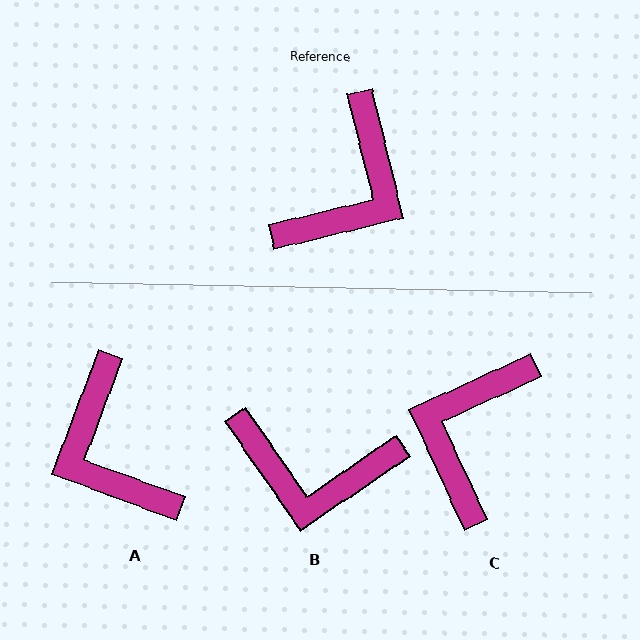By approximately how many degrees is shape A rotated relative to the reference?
Approximately 124 degrees clockwise.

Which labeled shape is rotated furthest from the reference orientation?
C, about 169 degrees away.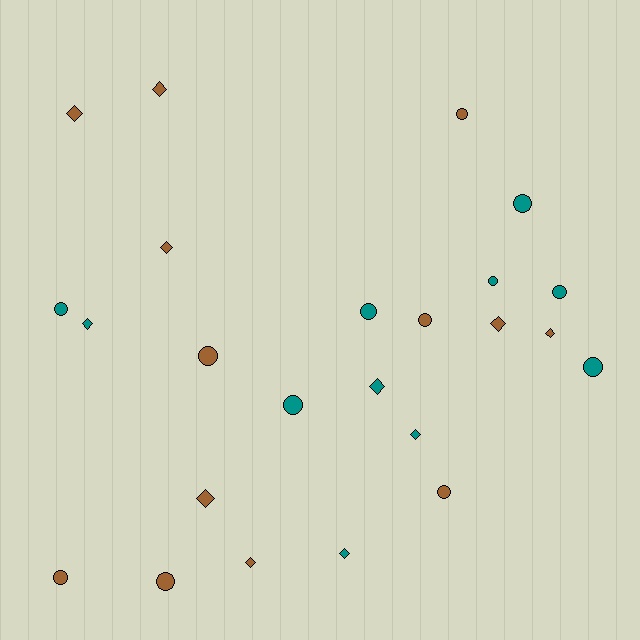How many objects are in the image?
There are 24 objects.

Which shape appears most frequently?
Circle, with 13 objects.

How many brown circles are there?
There are 6 brown circles.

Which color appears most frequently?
Brown, with 13 objects.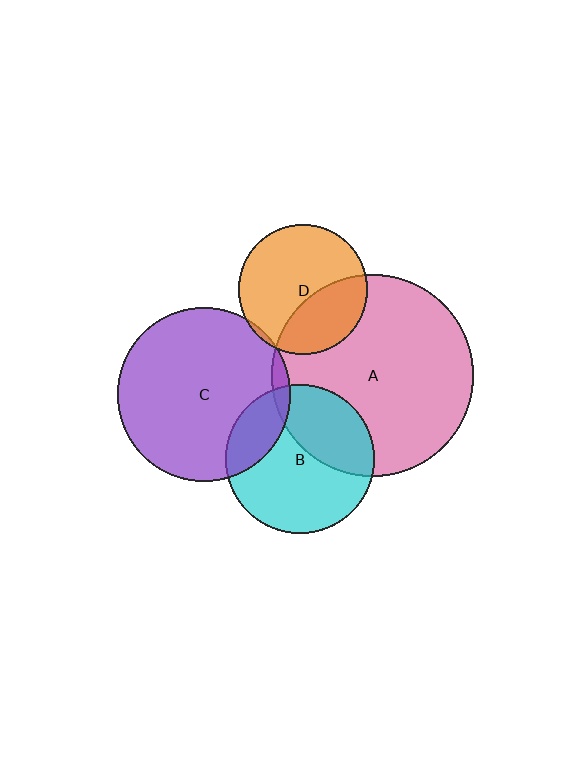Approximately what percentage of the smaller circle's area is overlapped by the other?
Approximately 35%.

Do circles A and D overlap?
Yes.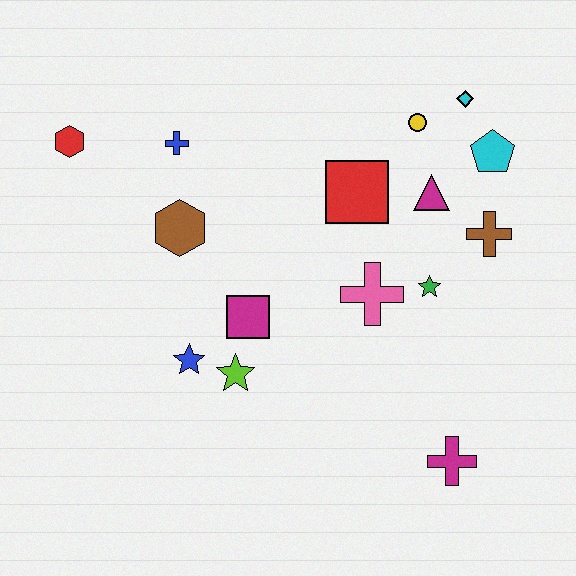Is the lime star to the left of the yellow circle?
Yes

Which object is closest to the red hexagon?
The blue cross is closest to the red hexagon.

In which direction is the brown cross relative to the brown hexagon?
The brown cross is to the right of the brown hexagon.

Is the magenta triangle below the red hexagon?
Yes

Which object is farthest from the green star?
The red hexagon is farthest from the green star.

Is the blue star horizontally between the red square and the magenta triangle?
No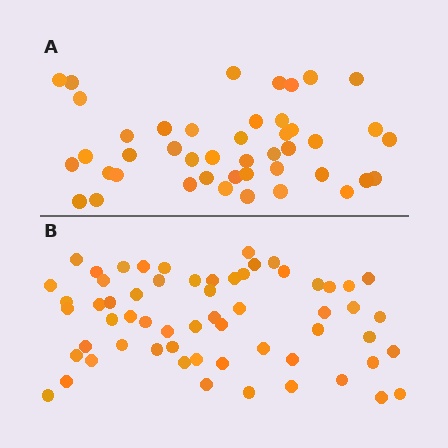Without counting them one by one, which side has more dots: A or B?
Region B (the bottom region) has more dots.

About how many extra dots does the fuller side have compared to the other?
Region B has approximately 15 more dots than region A.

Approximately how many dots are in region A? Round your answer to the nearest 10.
About 40 dots. (The exact count is 44, which rounds to 40.)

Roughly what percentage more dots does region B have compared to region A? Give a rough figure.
About 35% more.